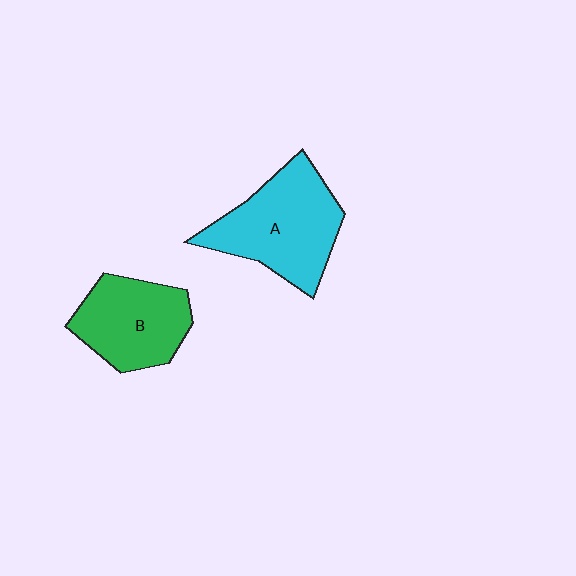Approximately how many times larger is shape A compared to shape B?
Approximately 1.3 times.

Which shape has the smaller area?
Shape B (green).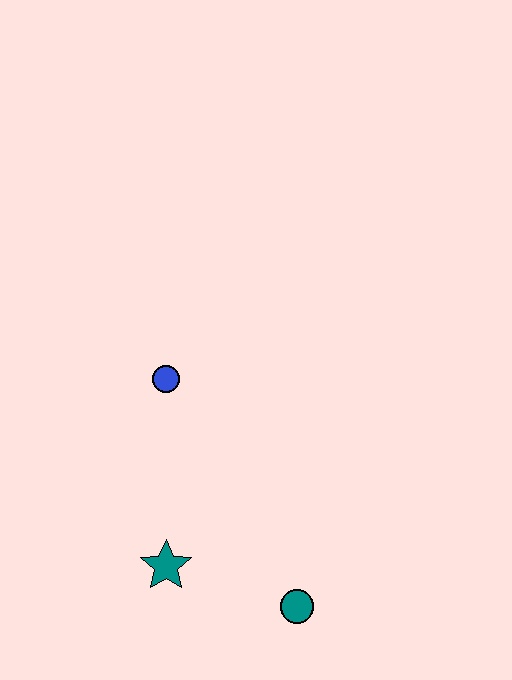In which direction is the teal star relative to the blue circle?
The teal star is below the blue circle.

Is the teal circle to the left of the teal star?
No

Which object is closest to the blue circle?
The teal star is closest to the blue circle.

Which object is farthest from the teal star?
The blue circle is farthest from the teal star.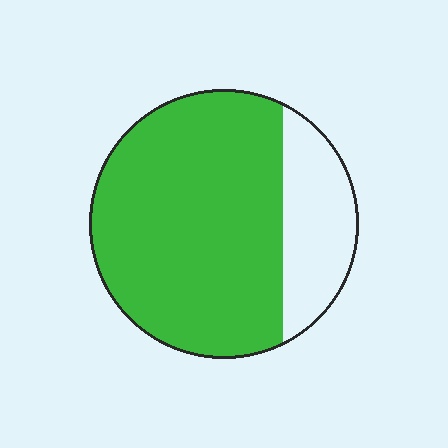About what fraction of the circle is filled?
About three quarters (3/4).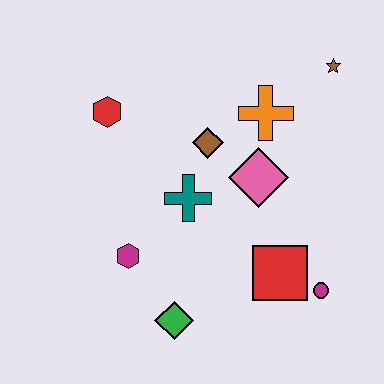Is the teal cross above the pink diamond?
No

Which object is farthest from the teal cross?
The brown star is farthest from the teal cross.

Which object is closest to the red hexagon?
The brown diamond is closest to the red hexagon.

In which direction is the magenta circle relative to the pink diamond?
The magenta circle is below the pink diamond.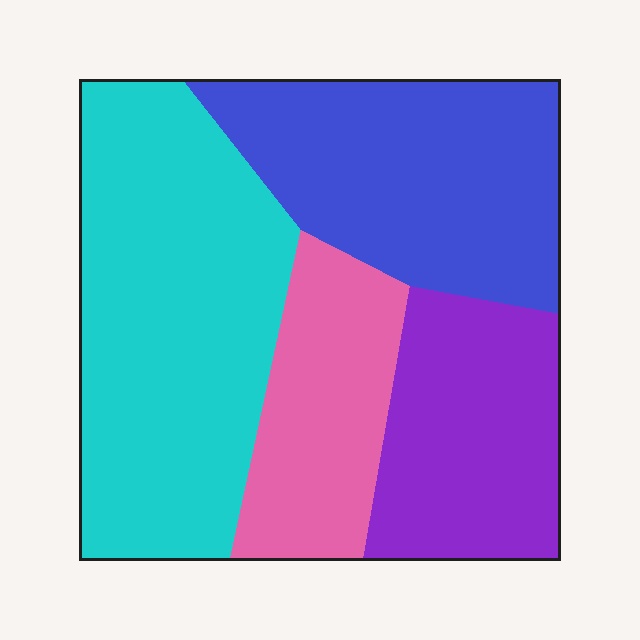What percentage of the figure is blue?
Blue takes up about one quarter (1/4) of the figure.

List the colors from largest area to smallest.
From largest to smallest: cyan, blue, purple, pink.